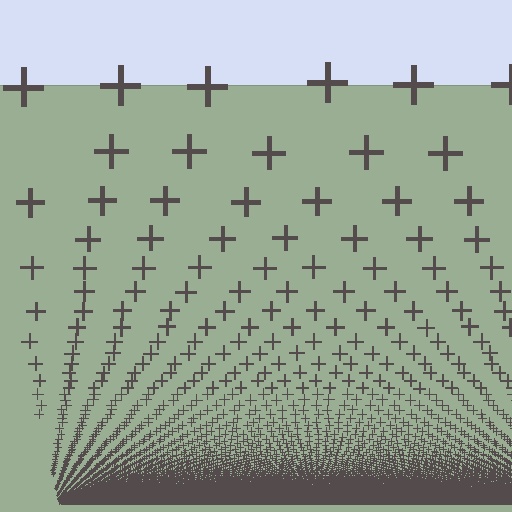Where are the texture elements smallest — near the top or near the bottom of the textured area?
Near the bottom.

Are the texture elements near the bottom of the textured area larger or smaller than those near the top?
Smaller. The gradient is inverted — elements near the bottom are smaller and denser.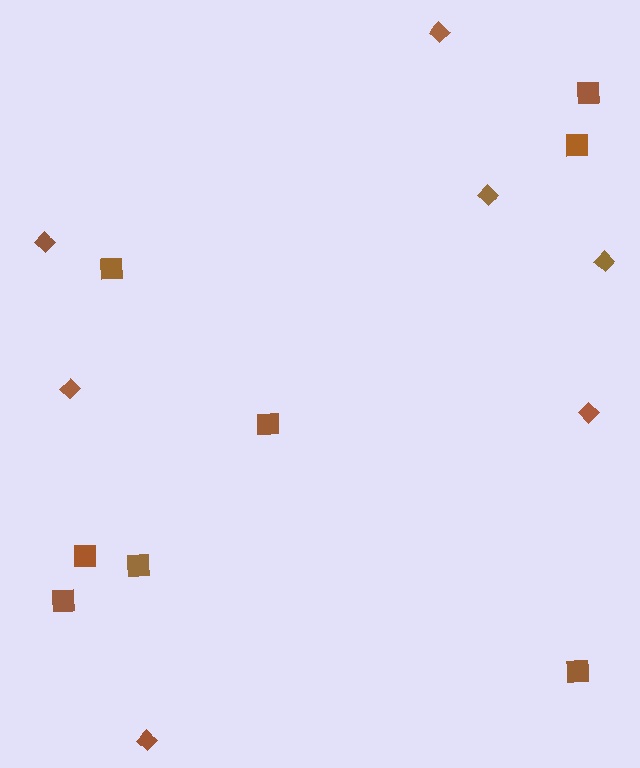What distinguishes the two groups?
There are 2 groups: one group of diamonds (7) and one group of squares (8).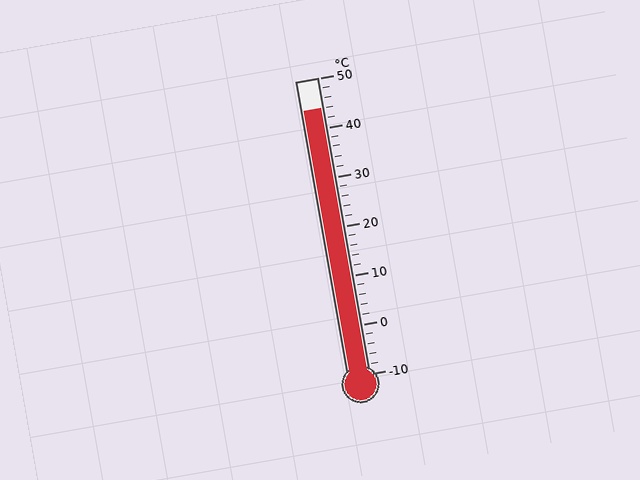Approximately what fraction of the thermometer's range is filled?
The thermometer is filled to approximately 90% of its range.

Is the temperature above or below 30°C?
The temperature is above 30°C.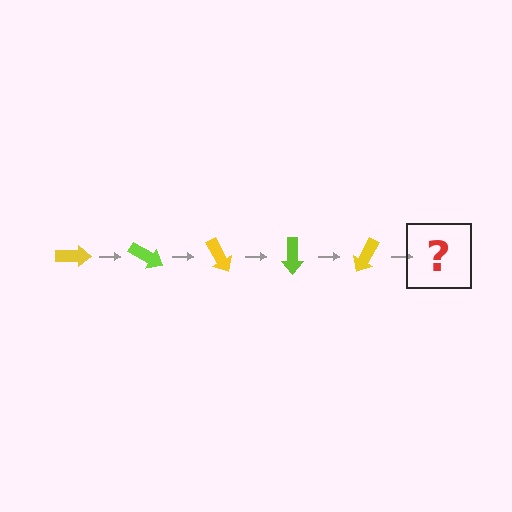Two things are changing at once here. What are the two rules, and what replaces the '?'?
The two rules are that it rotates 30 degrees each step and the color cycles through yellow and lime. The '?' should be a lime arrow, rotated 150 degrees from the start.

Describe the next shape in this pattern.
It should be a lime arrow, rotated 150 degrees from the start.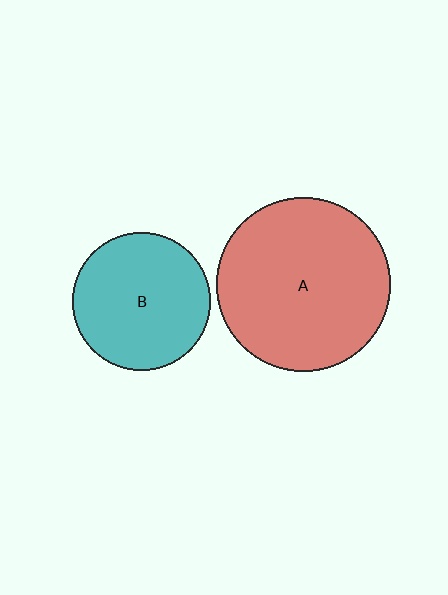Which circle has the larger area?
Circle A (red).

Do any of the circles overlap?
No, none of the circles overlap.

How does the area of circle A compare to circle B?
Approximately 1.6 times.